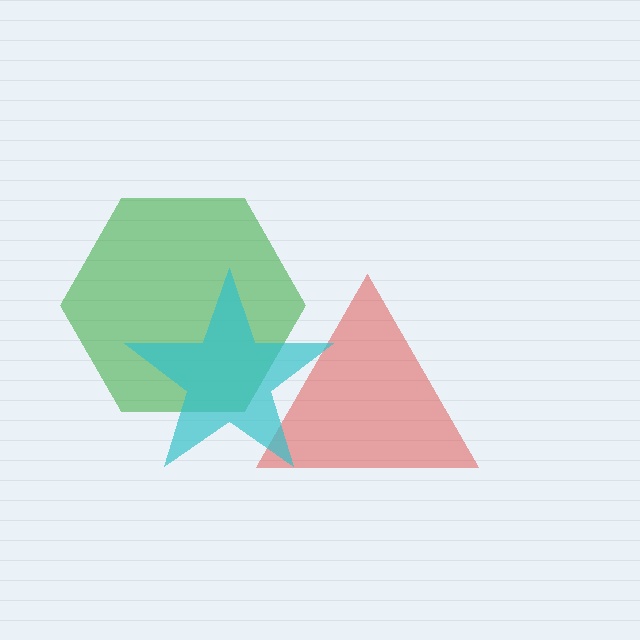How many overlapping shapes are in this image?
There are 3 overlapping shapes in the image.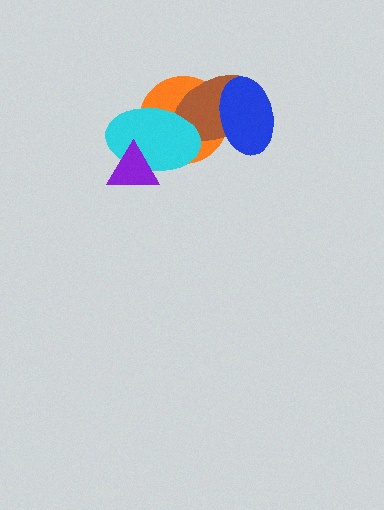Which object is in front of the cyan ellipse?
The purple triangle is in front of the cyan ellipse.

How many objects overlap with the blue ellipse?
2 objects overlap with the blue ellipse.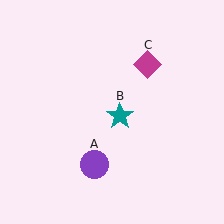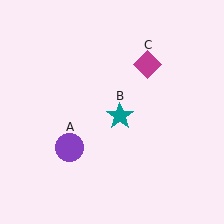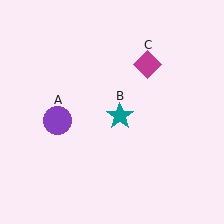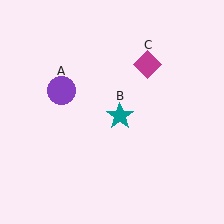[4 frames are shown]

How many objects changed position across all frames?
1 object changed position: purple circle (object A).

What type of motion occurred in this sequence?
The purple circle (object A) rotated clockwise around the center of the scene.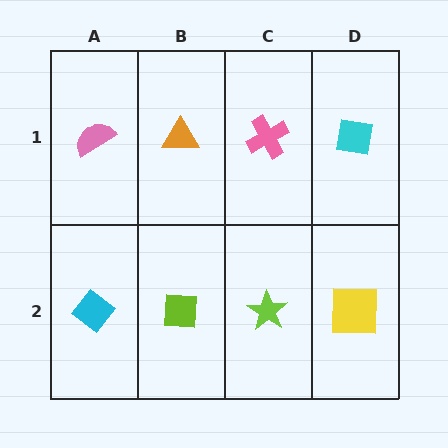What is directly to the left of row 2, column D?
A lime star.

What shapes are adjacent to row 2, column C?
A pink cross (row 1, column C), a lime square (row 2, column B), a yellow square (row 2, column D).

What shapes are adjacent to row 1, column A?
A cyan diamond (row 2, column A), an orange triangle (row 1, column B).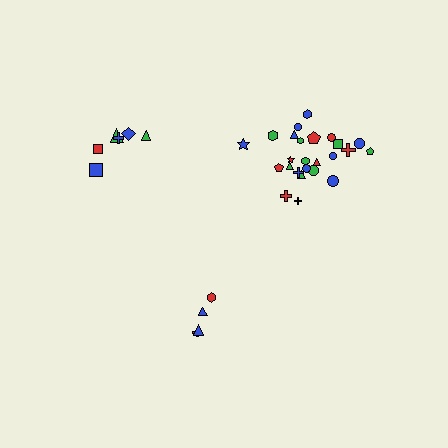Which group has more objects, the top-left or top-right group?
The top-right group.